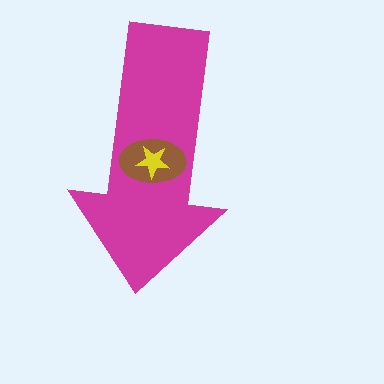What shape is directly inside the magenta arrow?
The brown ellipse.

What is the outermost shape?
The magenta arrow.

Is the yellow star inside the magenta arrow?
Yes.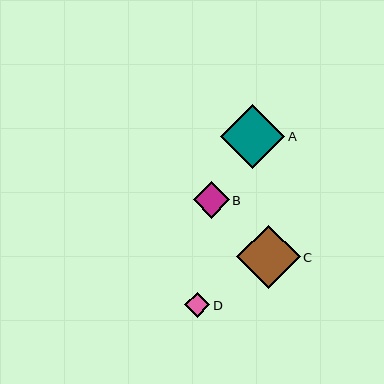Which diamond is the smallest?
Diamond D is the smallest with a size of approximately 25 pixels.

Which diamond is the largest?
Diamond A is the largest with a size of approximately 65 pixels.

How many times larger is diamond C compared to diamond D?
Diamond C is approximately 2.5 times the size of diamond D.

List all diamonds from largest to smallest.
From largest to smallest: A, C, B, D.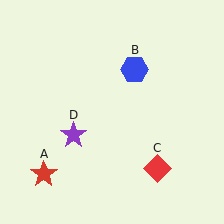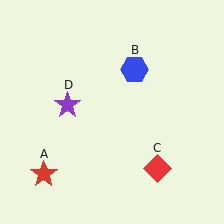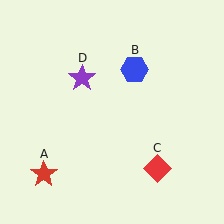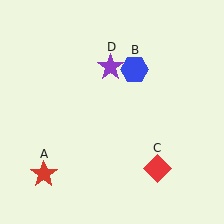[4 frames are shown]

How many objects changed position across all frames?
1 object changed position: purple star (object D).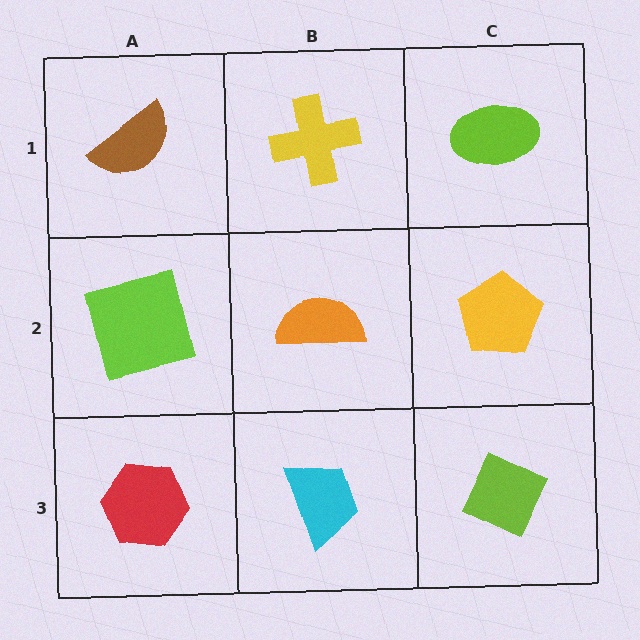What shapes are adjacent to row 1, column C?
A yellow pentagon (row 2, column C), a yellow cross (row 1, column B).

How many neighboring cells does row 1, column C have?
2.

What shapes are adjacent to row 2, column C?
A lime ellipse (row 1, column C), a lime diamond (row 3, column C), an orange semicircle (row 2, column B).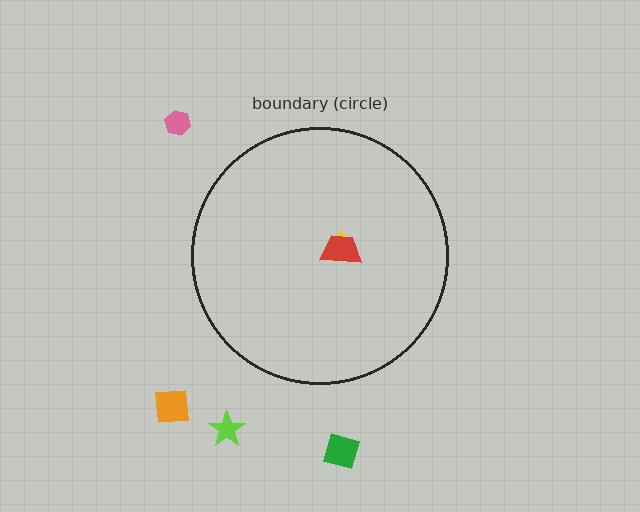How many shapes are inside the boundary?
2 inside, 4 outside.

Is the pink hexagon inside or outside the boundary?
Outside.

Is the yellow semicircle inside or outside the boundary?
Inside.